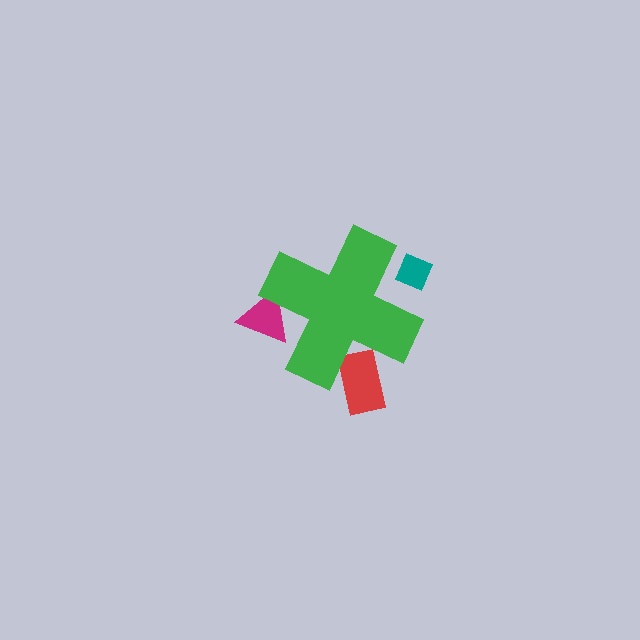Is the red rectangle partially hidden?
Yes, the red rectangle is partially hidden behind the green cross.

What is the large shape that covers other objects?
A green cross.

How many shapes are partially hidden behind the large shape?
3 shapes are partially hidden.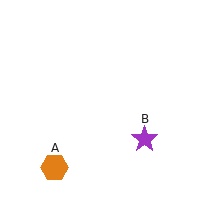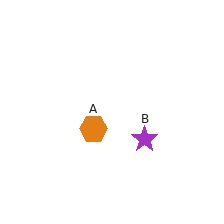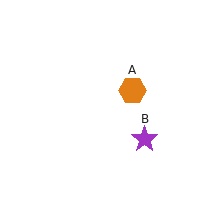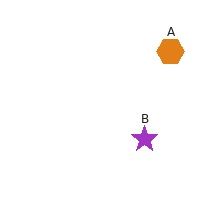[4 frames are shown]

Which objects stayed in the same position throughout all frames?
Purple star (object B) remained stationary.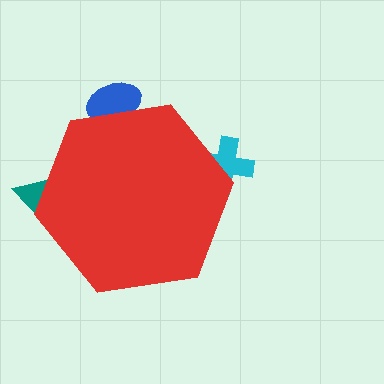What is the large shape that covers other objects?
A red hexagon.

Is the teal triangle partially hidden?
Yes, the teal triangle is partially hidden behind the red hexagon.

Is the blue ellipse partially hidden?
Yes, the blue ellipse is partially hidden behind the red hexagon.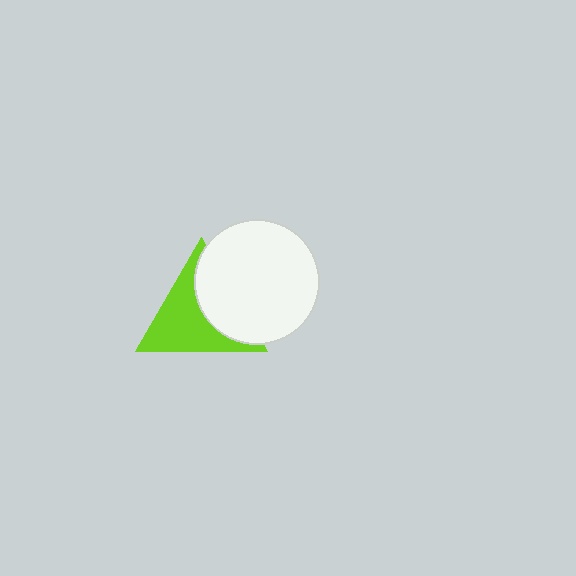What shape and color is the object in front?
The object in front is a white circle.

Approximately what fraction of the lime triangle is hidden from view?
Roughly 41% of the lime triangle is hidden behind the white circle.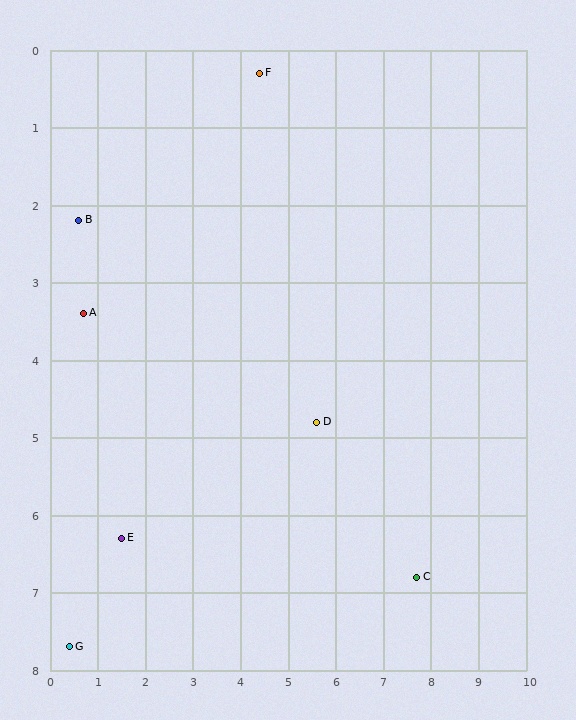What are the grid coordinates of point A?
Point A is at approximately (0.7, 3.4).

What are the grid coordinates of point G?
Point G is at approximately (0.4, 7.7).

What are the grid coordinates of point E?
Point E is at approximately (1.5, 6.3).